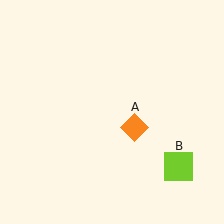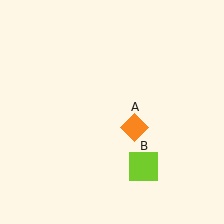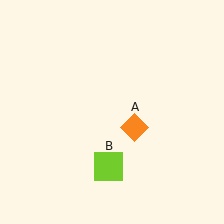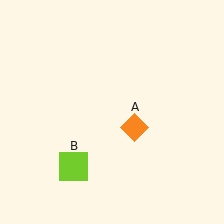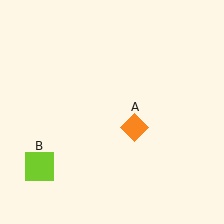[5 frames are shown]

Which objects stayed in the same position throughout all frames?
Orange diamond (object A) remained stationary.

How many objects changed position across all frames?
1 object changed position: lime square (object B).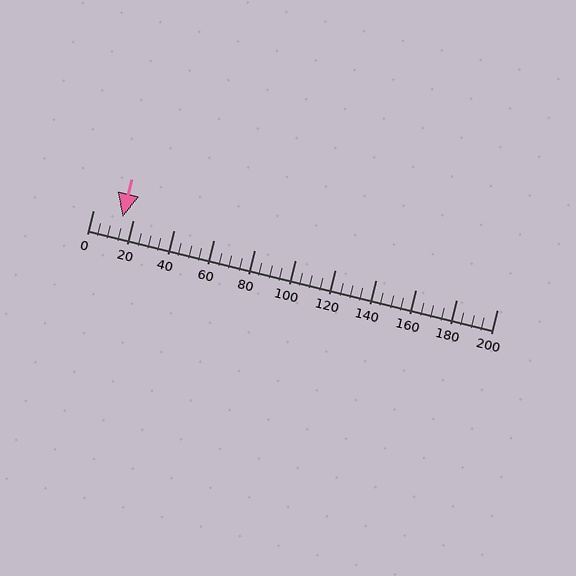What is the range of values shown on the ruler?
The ruler shows values from 0 to 200.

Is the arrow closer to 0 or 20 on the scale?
The arrow is closer to 20.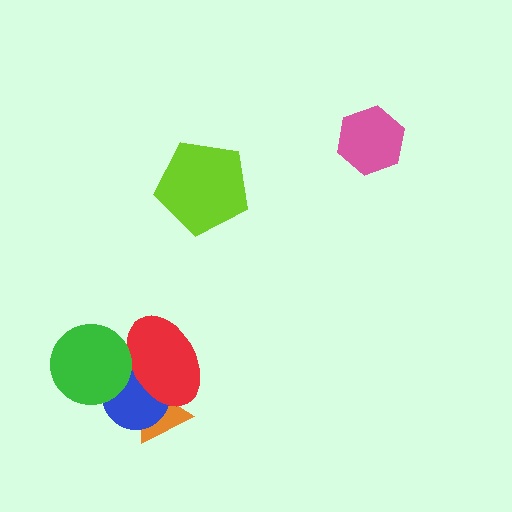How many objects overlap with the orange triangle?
2 objects overlap with the orange triangle.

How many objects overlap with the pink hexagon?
0 objects overlap with the pink hexagon.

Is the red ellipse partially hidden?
Yes, it is partially covered by another shape.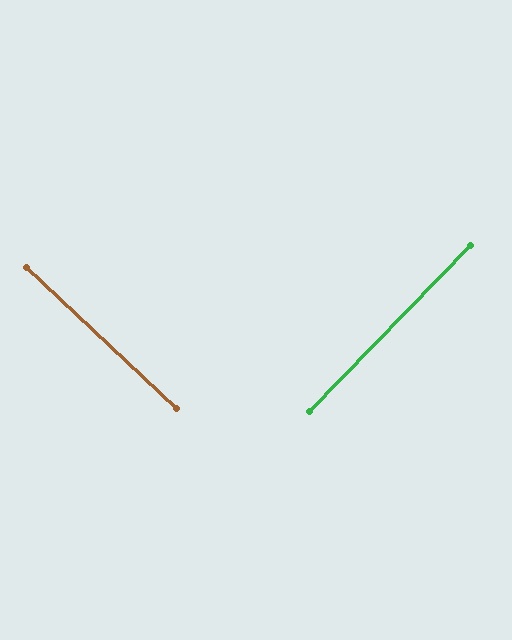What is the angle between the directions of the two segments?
Approximately 89 degrees.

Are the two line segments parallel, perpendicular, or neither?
Perpendicular — they meet at approximately 89°.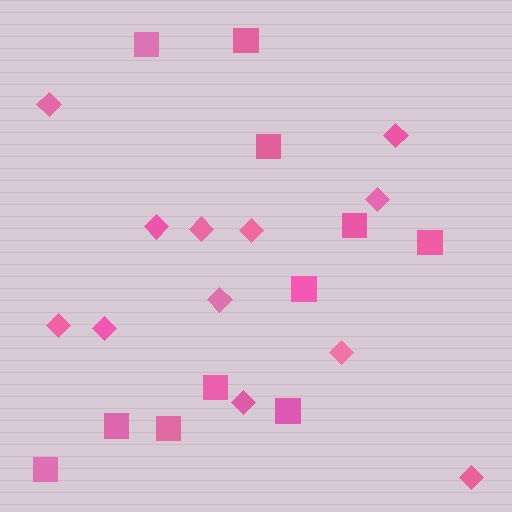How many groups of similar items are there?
There are 2 groups: one group of squares (11) and one group of diamonds (12).